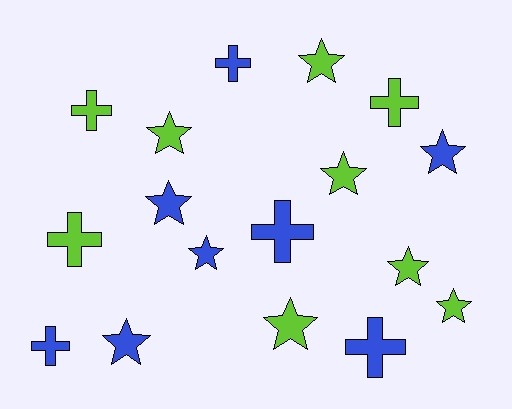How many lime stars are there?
There are 6 lime stars.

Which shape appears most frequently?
Star, with 10 objects.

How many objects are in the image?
There are 17 objects.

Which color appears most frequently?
Lime, with 9 objects.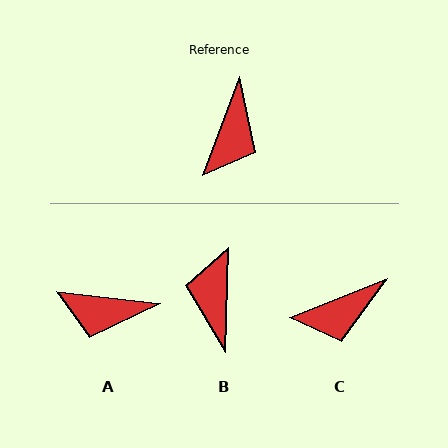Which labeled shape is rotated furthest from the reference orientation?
B, about 162 degrees away.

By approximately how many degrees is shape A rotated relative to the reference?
Approximately 77 degrees clockwise.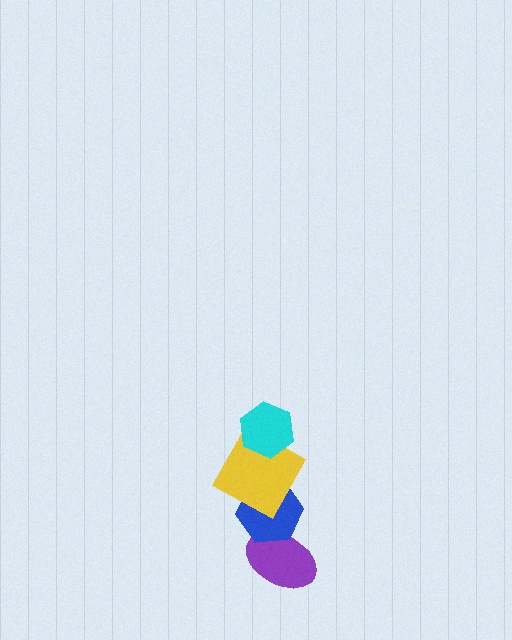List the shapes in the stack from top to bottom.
From top to bottom: the cyan hexagon, the yellow square, the blue hexagon, the purple ellipse.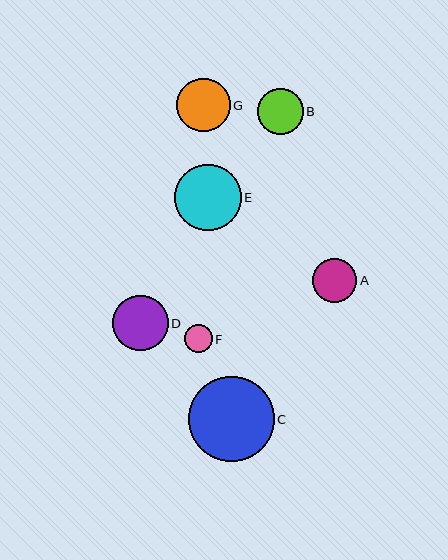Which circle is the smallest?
Circle F is the smallest with a size of approximately 28 pixels.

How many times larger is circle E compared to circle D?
Circle E is approximately 1.2 times the size of circle D.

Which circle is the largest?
Circle C is the largest with a size of approximately 86 pixels.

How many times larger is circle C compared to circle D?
Circle C is approximately 1.6 times the size of circle D.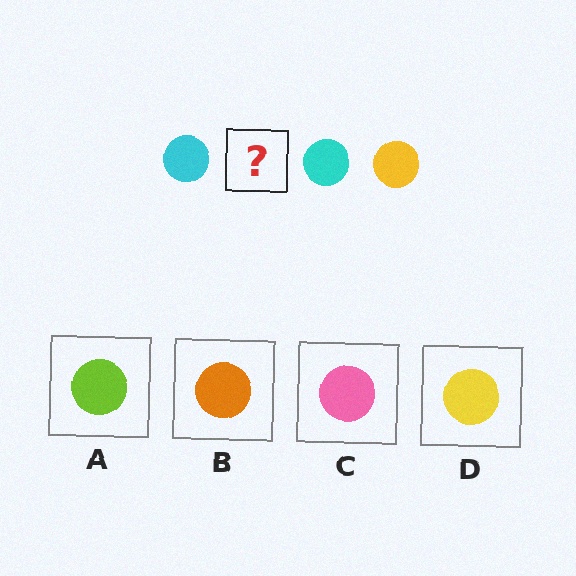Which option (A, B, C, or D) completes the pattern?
D.